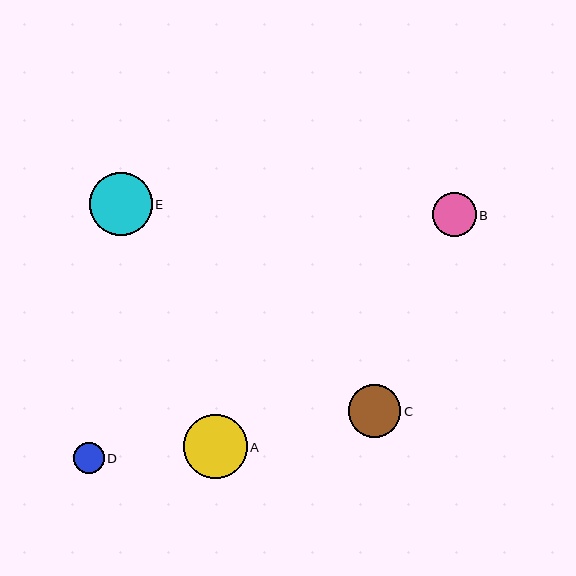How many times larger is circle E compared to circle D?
Circle E is approximately 2.0 times the size of circle D.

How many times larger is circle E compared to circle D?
Circle E is approximately 2.0 times the size of circle D.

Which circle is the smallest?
Circle D is the smallest with a size of approximately 31 pixels.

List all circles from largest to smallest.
From largest to smallest: A, E, C, B, D.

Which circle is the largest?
Circle A is the largest with a size of approximately 64 pixels.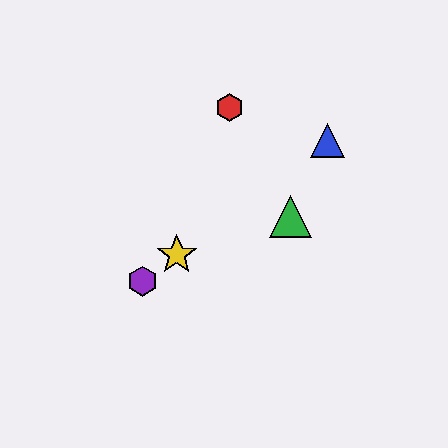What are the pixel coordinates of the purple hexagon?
The purple hexagon is at (142, 281).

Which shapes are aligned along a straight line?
The blue triangle, the yellow star, the purple hexagon are aligned along a straight line.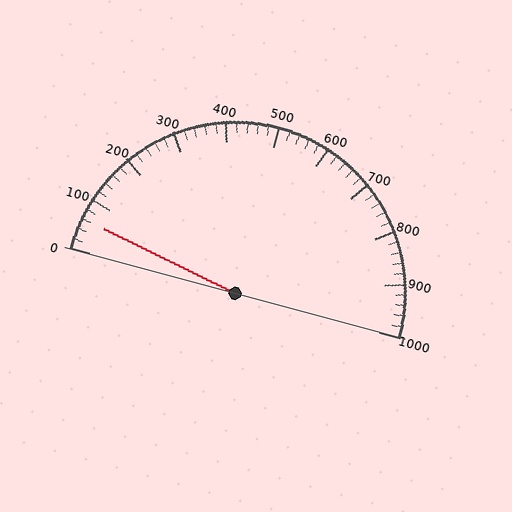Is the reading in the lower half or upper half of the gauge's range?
The reading is in the lower half of the range (0 to 1000).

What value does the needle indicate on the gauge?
The needle indicates approximately 60.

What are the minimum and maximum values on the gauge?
The gauge ranges from 0 to 1000.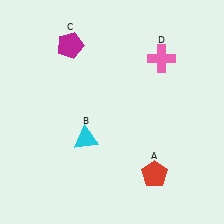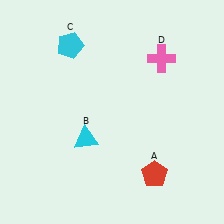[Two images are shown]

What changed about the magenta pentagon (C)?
In Image 1, C is magenta. In Image 2, it changed to cyan.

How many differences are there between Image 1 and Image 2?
There is 1 difference between the two images.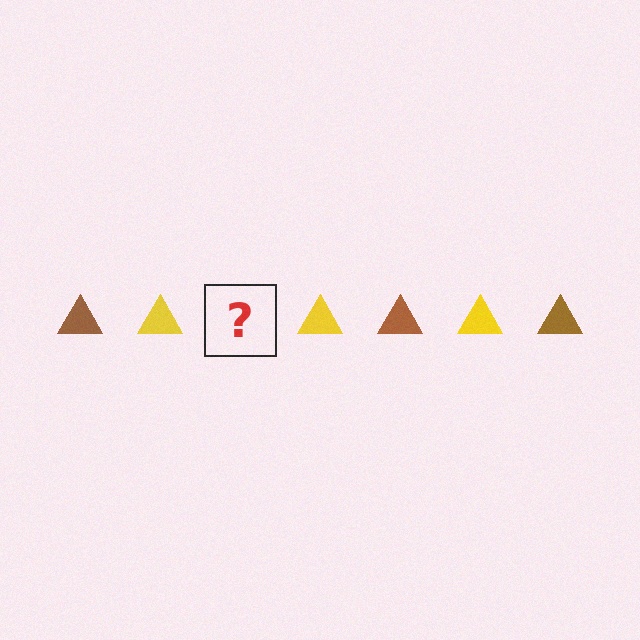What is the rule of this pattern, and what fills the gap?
The rule is that the pattern cycles through brown, yellow triangles. The gap should be filled with a brown triangle.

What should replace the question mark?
The question mark should be replaced with a brown triangle.